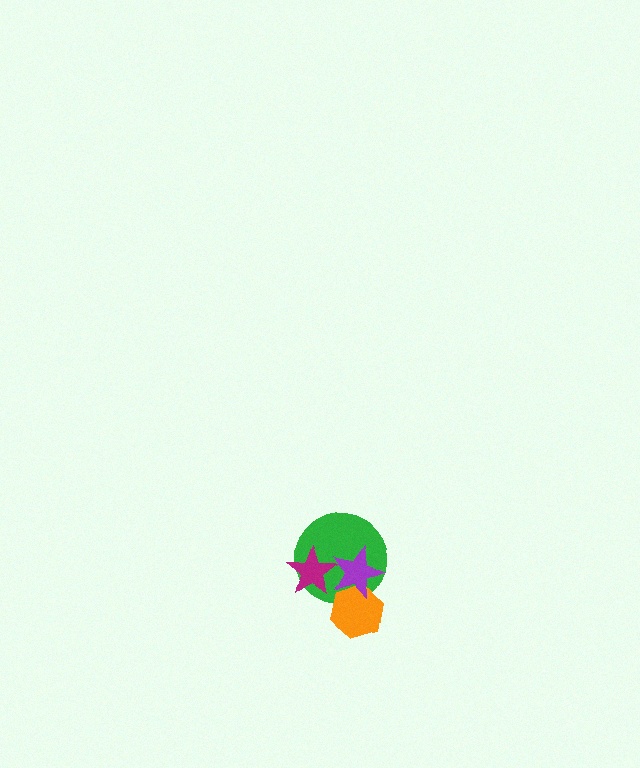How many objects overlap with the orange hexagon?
2 objects overlap with the orange hexagon.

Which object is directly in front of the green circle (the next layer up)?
The magenta star is directly in front of the green circle.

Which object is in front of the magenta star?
The purple star is in front of the magenta star.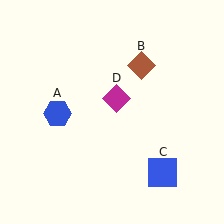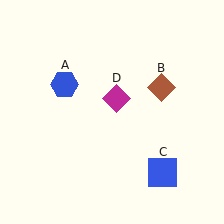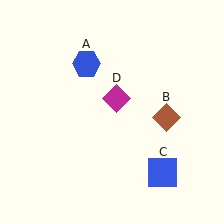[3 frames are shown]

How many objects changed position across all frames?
2 objects changed position: blue hexagon (object A), brown diamond (object B).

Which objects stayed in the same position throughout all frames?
Blue square (object C) and magenta diamond (object D) remained stationary.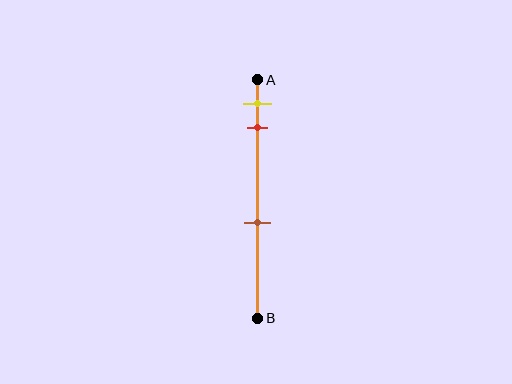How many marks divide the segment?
There are 3 marks dividing the segment.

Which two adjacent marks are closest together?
The yellow and red marks are the closest adjacent pair.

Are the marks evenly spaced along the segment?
No, the marks are not evenly spaced.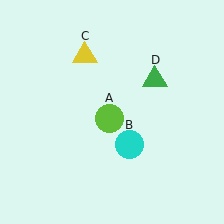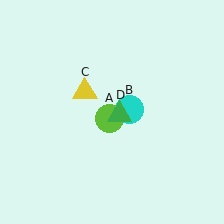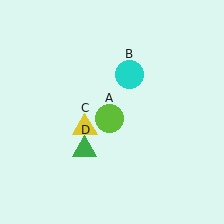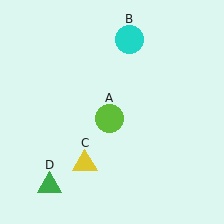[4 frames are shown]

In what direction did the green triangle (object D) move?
The green triangle (object D) moved down and to the left.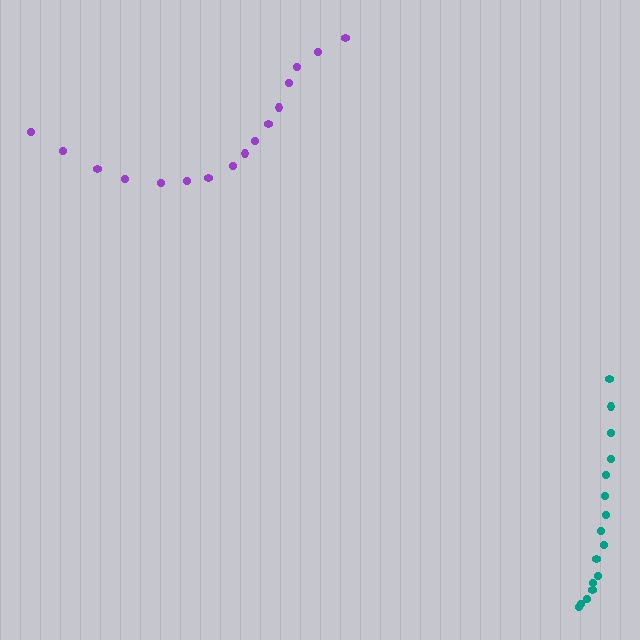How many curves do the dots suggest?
There are 2 distinct paths.